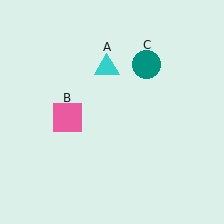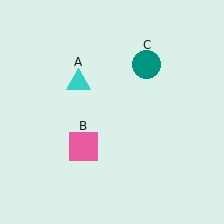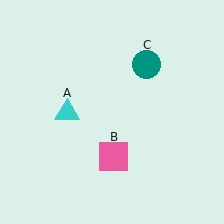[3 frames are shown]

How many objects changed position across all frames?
2 objects changed position: cyan triangle (object A), pink square (object B).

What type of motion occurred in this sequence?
The cyan triangle (object A), pink square (object B) rotated counterclockwise around the center of the scene.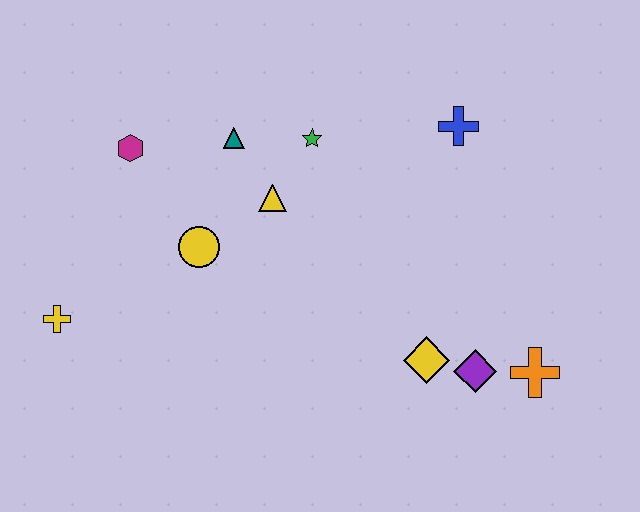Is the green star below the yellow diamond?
No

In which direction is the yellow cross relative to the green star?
The yellow cross is to the left of the green star.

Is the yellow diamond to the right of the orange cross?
No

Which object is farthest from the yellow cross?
The orange cross is farthest from the yellow cross.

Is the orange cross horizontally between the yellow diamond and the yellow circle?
No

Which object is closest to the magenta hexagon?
The teal triangle is closest to the magenta hexagon.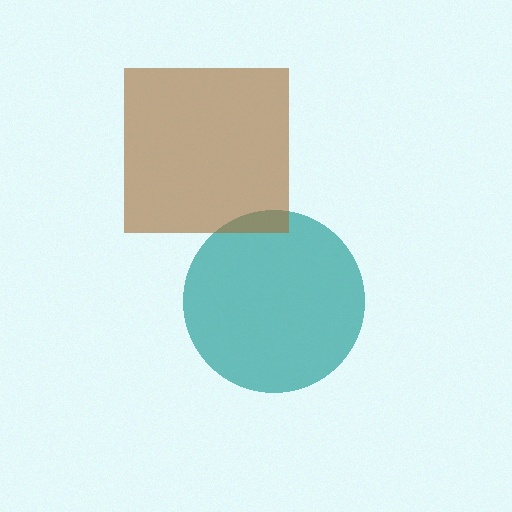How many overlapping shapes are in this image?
There are 2 overlapping shapes in the image.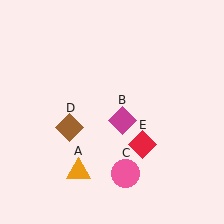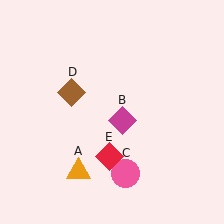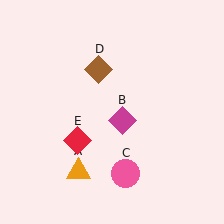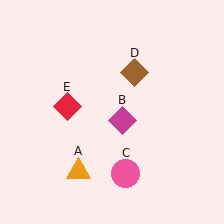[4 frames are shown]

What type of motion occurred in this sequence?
The brown diamond (object D), red diamond (object E) rotated clockwise around the center of the scene.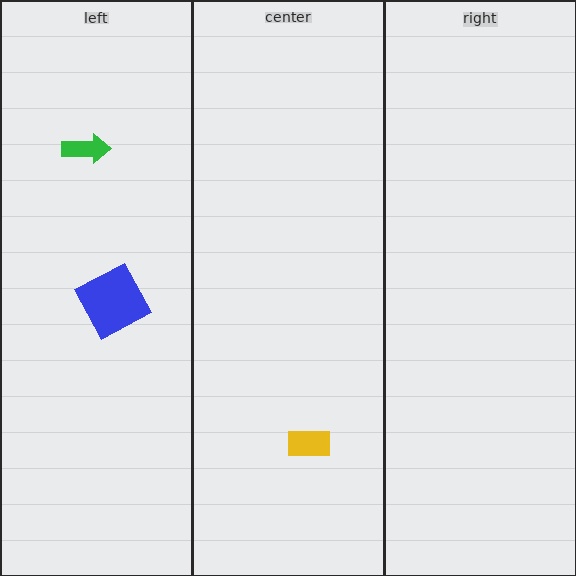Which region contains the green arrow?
The left region.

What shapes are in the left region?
The green arrow, the blue square.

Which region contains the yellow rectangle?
The center region.